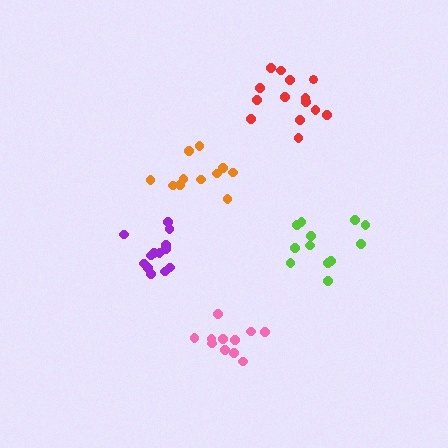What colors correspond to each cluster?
The clusters are colored: pink, purple, orange, red, lime.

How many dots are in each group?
Group 1: 11 dots, Group 2: 13 dots, Group 3: 11 dots, Group 4: 14 dots, Group 5: 12 dots (61 total).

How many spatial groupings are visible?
There are 5 spatial groupings.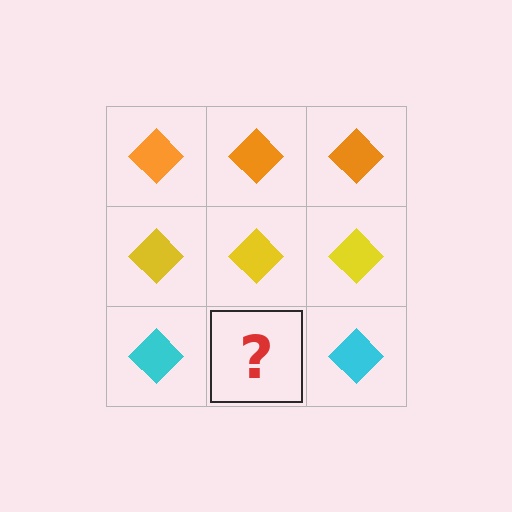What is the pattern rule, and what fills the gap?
The rule is that each row has a consistent color. The gap should be filled with a cyan diamond.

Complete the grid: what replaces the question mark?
The question mark should be replaced with a cyan diamond.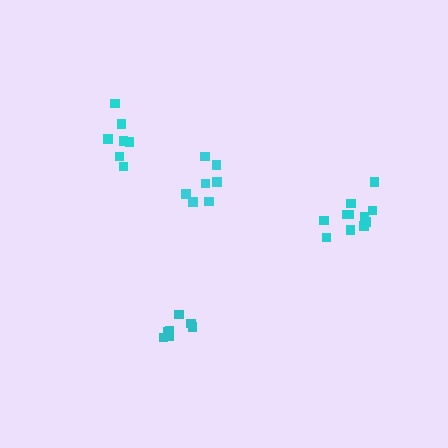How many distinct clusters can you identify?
There are 4 distinct clusters.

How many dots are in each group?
Group 1: 7 dots, Group 2: 11 dots, Group 3: 8 dots, Group 4: 7 dots (33 total).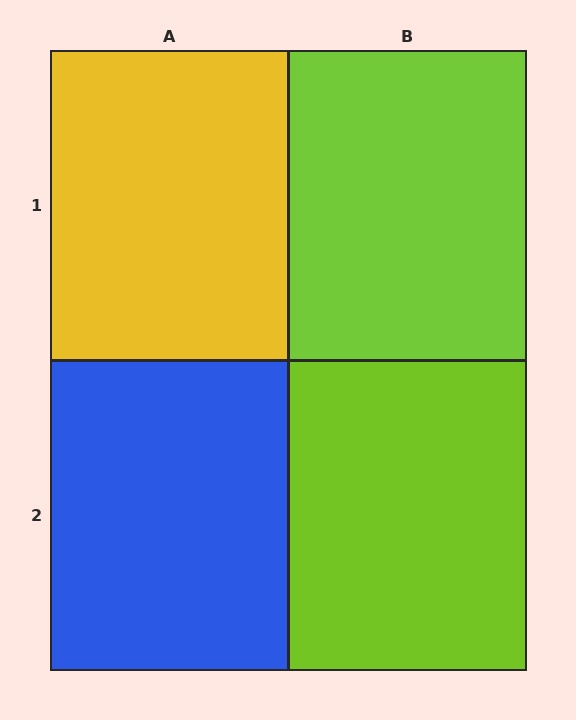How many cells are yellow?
1 cell is yellow.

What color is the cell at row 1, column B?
Lime.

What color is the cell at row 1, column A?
Yellow.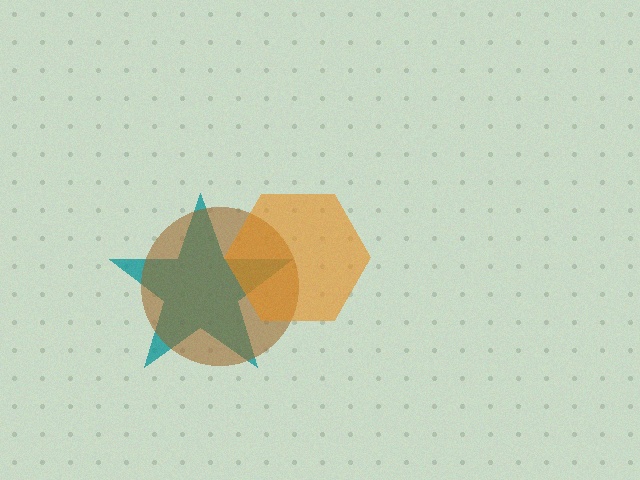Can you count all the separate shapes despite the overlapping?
Yes, there are 3 separate shapes.